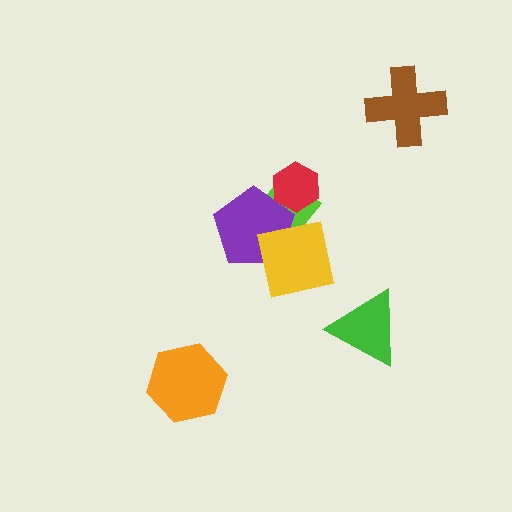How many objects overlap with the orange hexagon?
0 objects overlap with the orange hexagon.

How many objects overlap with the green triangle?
0 objects overlap with the green triangle.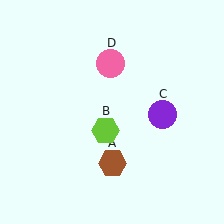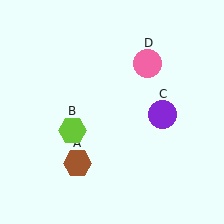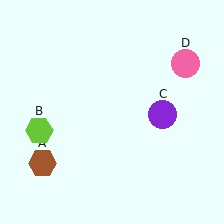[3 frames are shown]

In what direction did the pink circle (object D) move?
The pink circle (object D) moved right.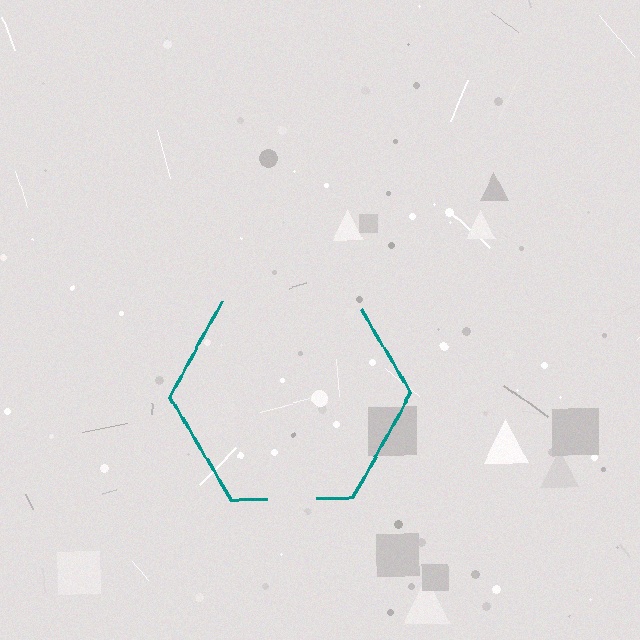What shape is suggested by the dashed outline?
The dashed outline suggests a hexagon.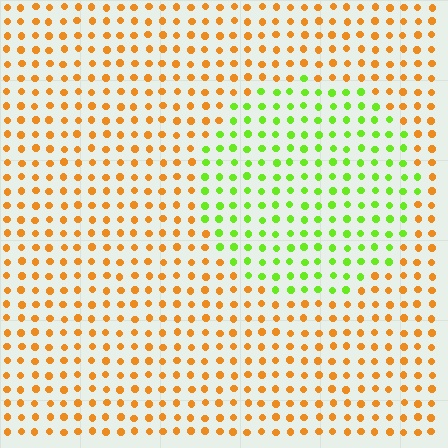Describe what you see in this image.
The image is filled with small orange elements in a uniform arrangement. A circle-shaped region is visible where the elements are tinted to a slightly different hue, forming a subtle color boundary.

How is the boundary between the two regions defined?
The boundary is defined purely by a slight shift in hue (about 67 degrees). Spacing, size, and orientation are identical on both sides.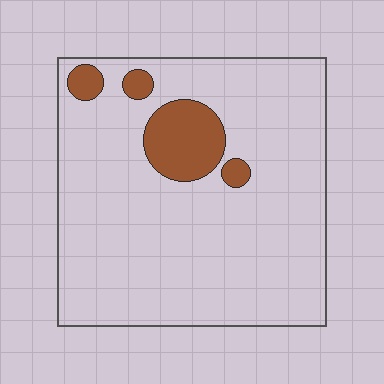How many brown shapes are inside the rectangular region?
4.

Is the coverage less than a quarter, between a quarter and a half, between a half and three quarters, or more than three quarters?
Less than a quarter.